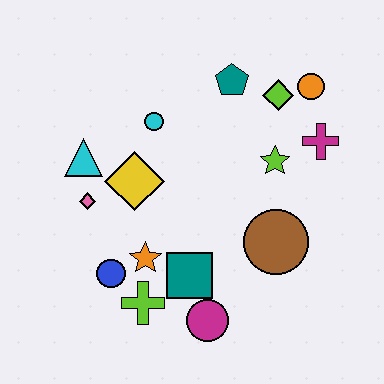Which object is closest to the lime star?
The magenta cross is closest to the lime star.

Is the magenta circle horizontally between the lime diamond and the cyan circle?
Yes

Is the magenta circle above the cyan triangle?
No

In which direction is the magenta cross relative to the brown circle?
The magenta cross is above the brown circle.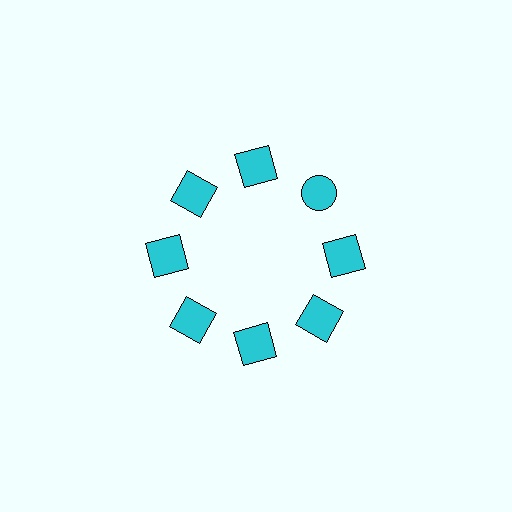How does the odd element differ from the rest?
It has a different shape: circle instead of square.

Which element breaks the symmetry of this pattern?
The cyan circle at roughly the 2 o'clock position breaks the symmetry. All other shapes are cyan squares.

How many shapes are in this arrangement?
There are 8 shapes arranged in a ring pattern.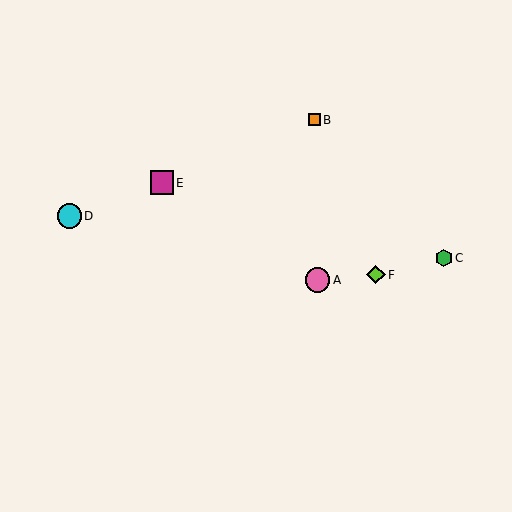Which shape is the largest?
The pink circle (labeled A) is the largest.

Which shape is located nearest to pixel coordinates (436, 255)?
The green hexagon (labeled C) at (444, 258) is nearest to that location.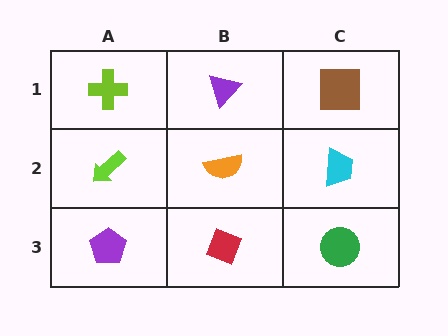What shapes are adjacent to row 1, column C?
A cyan trapezoid (row 2, column C), a purple triangle (row 1, column B).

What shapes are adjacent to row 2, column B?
A purple triangle (row 1, column B), a red diamond (row 3, column B), a lime arrow (row 2, column A), a cyan trapezoid (row 2, column C).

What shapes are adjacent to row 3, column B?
An orange semicircle (row 2, column B), a purple pentagon (row 3, column A), a green circle (row 3, column C).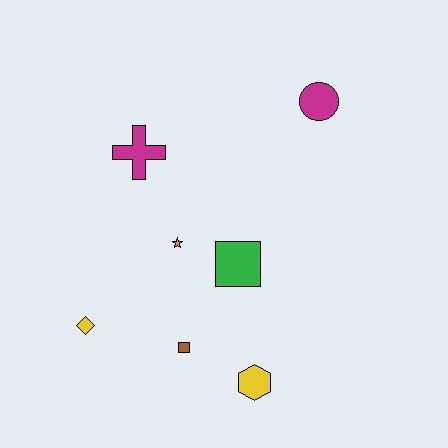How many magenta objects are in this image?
There are 2 magenta objects.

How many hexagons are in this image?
There is 1 hexagon.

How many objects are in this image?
There are 7 objects.